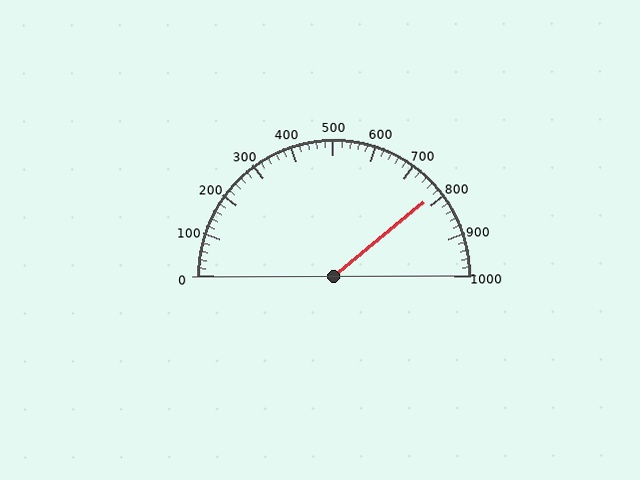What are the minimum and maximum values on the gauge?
The gauge ranges from 0 to 1000.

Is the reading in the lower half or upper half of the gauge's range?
The reading is in the upper half of the range (0 to 1000).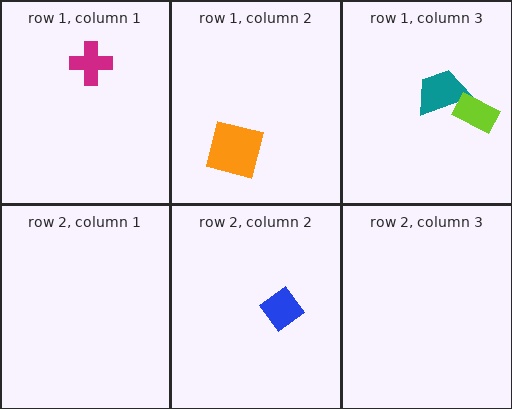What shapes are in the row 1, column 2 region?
The orange square.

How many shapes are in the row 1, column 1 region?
1.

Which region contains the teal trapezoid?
The row 1, column 3 region.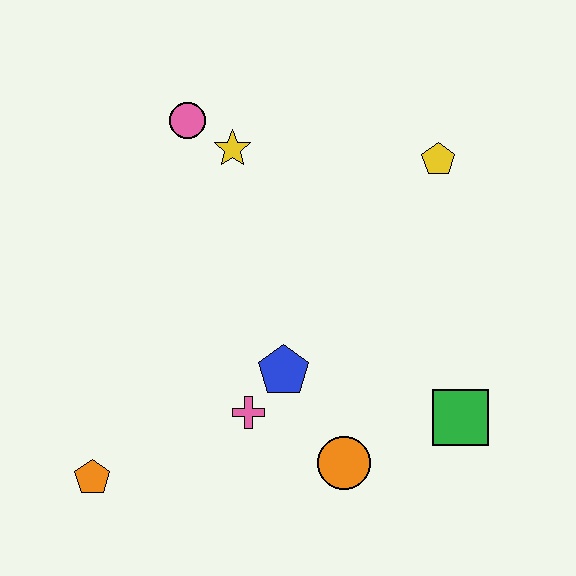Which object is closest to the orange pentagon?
The pink cross is closest to the orange pentagon.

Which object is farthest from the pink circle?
The green square is farthest from the pink circle.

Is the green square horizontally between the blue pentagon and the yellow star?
No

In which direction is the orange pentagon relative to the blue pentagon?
The orange pentagon is to the left of the blue pentagon.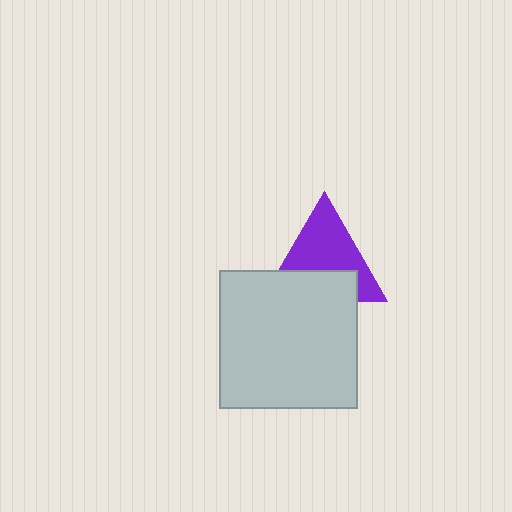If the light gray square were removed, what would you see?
You would see the complete purple triangle.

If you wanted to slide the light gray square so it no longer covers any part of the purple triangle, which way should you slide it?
Slide it down — that is the most direct way to separate the two shapes.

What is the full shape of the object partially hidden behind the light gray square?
The partially hidden object is a purple triangle.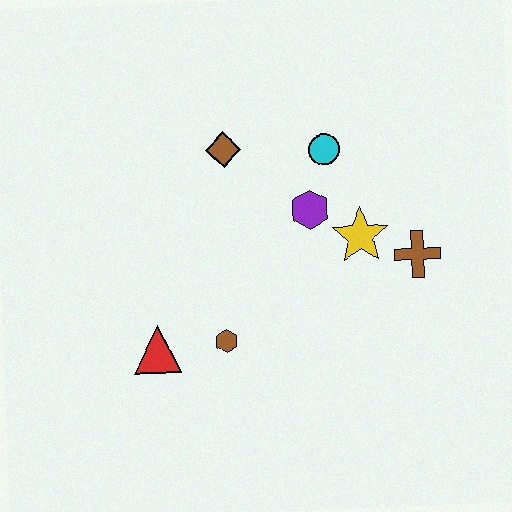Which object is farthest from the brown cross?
The red triangle is farthest from the brown cross.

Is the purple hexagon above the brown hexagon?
Yes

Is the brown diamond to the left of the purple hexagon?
Yes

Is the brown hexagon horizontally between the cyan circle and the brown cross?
No